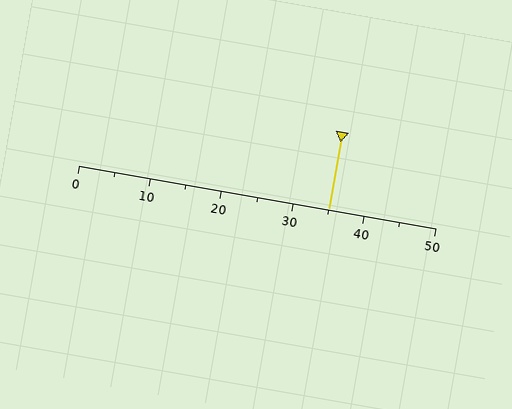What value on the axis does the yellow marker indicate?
The marker indicates approximately 35.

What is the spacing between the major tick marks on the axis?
The major ticks are spaced 10 apart.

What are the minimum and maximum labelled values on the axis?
The axis runs from 0 to 50.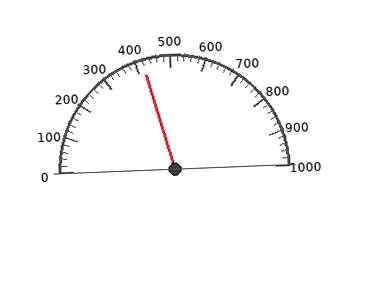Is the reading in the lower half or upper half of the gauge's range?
The reading is in the lower half of the range (0 to 1000).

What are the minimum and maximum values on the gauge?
The gauge ranges from 0 to 1000.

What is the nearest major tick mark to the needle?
The nearest major tick mark is 400.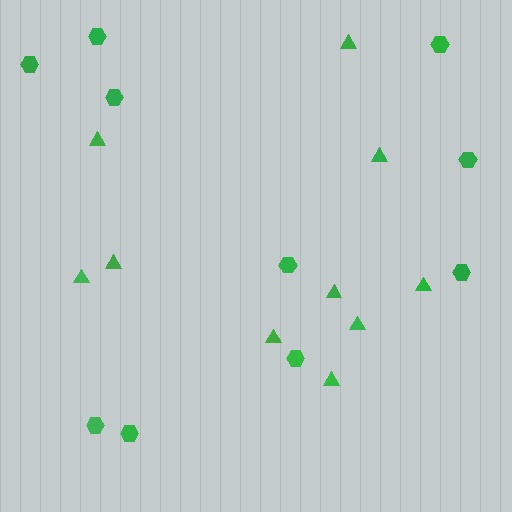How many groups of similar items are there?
There are 2 groups: one group of triangles (10) and one group of hexagons (10).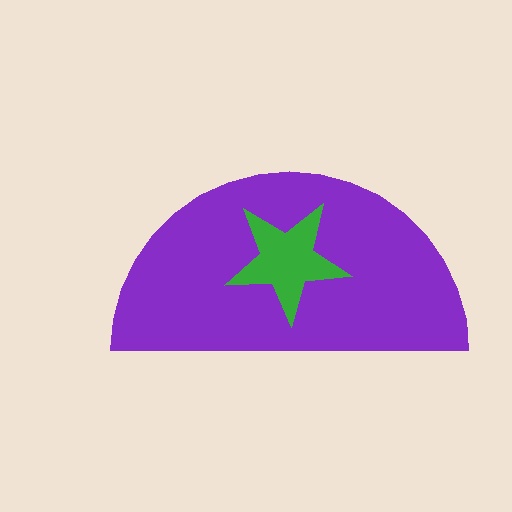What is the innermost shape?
The green star.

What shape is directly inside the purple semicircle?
The green star.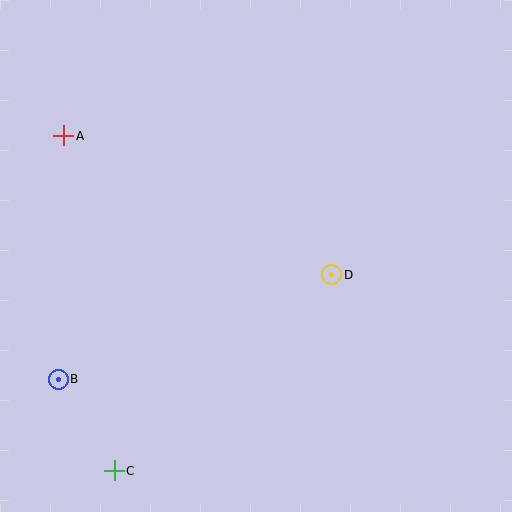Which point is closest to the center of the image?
Point D at (332, 275) is closest to the center.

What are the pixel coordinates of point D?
Point D is at (332, 275).